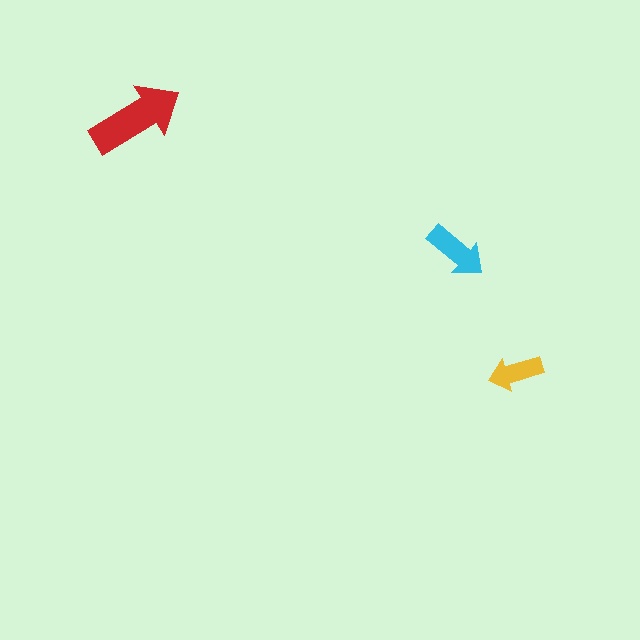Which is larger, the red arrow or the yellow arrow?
The red one.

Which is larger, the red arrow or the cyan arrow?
The red one.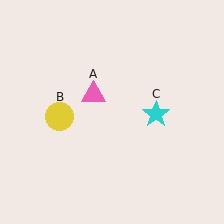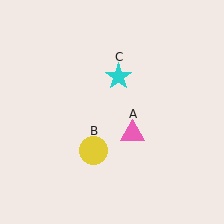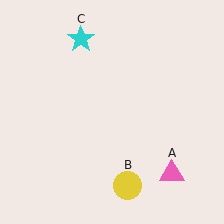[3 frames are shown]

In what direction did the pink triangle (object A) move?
The pink triangle (object A) moved down and to the right.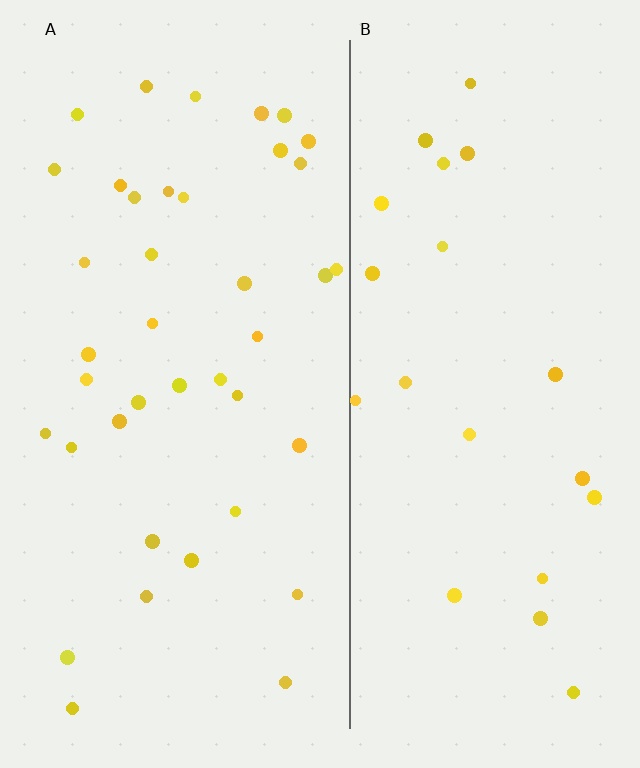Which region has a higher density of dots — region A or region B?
A (the left).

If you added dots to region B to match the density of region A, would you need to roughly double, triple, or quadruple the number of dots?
Approximately double.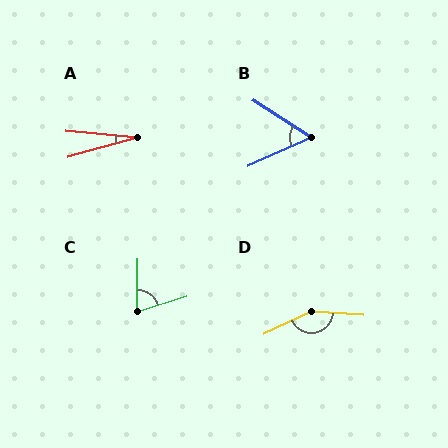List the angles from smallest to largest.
A (21°), B (56°), C (72°), D (151°).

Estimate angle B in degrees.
Approximately 56 degrees.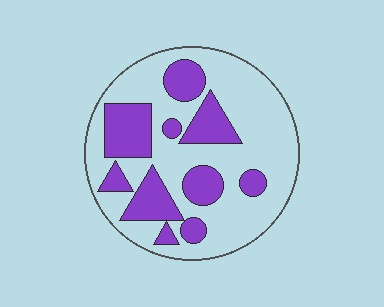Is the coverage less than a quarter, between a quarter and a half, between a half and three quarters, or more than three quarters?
Between a quarter and a half.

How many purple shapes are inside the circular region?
10.